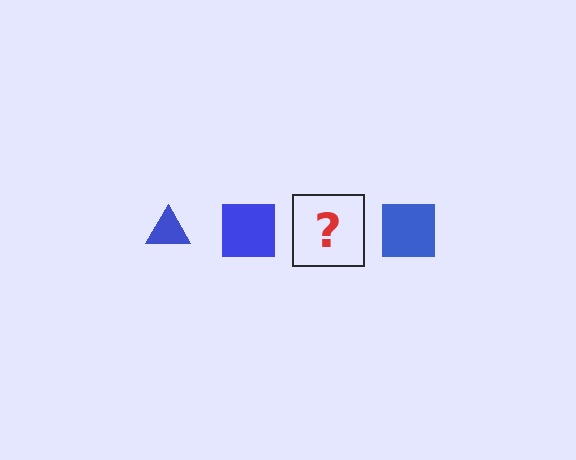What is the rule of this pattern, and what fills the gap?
The rule is that the pattern cycles through triangle, square shapes in blue. The gap should be filled with a blue triangle.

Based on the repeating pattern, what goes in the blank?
The blank should be a blue triangle.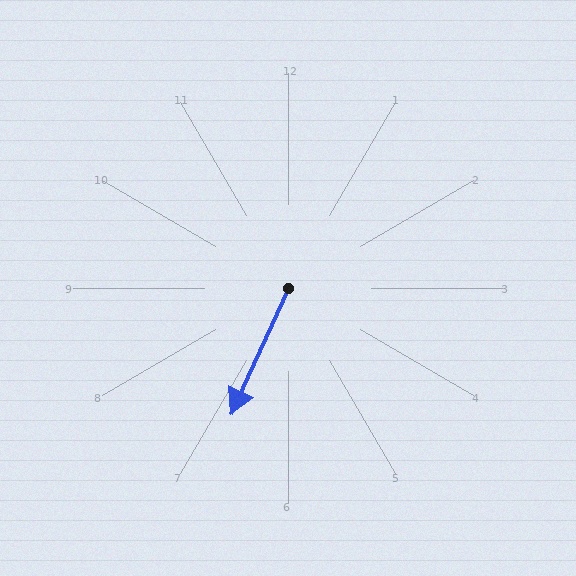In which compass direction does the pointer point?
Southwest.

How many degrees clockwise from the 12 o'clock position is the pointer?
Approximately 205 degrees.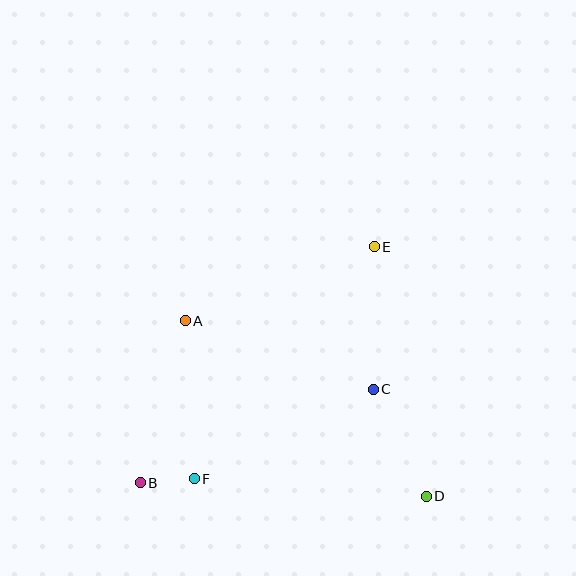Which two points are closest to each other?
Points B and F are closest to each other.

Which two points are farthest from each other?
Points B and E are farthest from each other.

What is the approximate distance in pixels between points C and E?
The distance between C and E is approximately 143 pixels.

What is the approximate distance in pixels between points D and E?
The distance between D and E is approximately 255 pixels.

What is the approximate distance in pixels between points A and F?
The distance between A and F is approximately 158 pixels.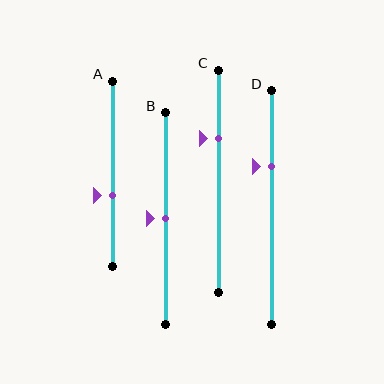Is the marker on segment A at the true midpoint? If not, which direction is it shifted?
No, the marker on segment A is shifted downward by about 12% of the segment length.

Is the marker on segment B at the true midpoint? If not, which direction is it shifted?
Yes, the marker on segment B is at the true midpoint.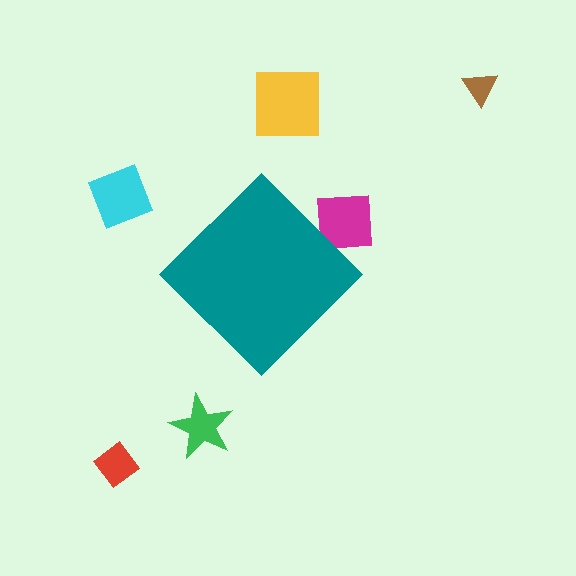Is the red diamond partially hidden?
No, the red diamond is fully visible.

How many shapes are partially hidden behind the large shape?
1 shape is partially hidden.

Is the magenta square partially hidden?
Yes, the magenta square is partially hidden behind the teal diamond.